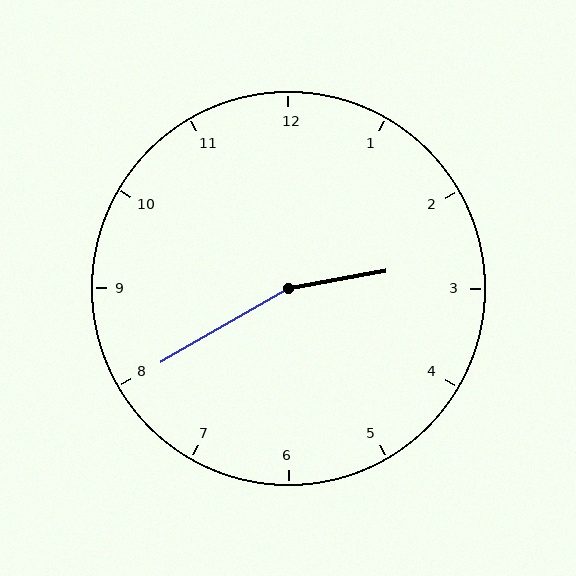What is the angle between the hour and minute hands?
Approximately 160 degrees.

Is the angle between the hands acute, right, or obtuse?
It is obtuse.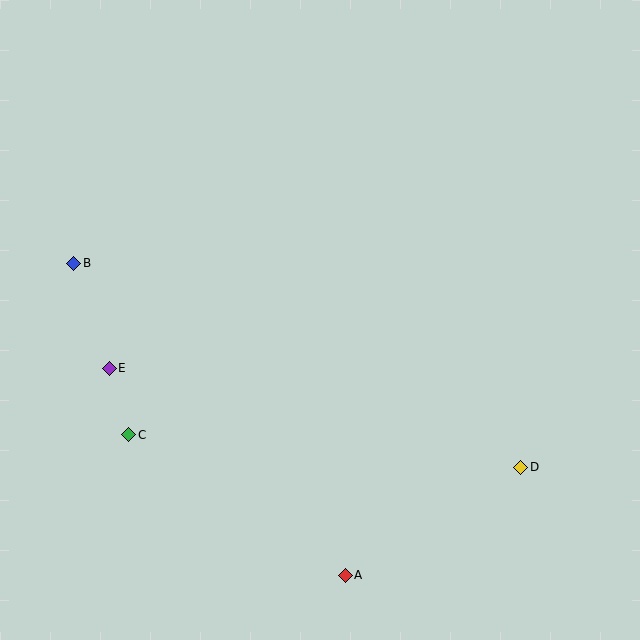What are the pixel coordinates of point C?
Point C is at (129, 435).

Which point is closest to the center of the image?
Point E at (109, 368) is closest to the center.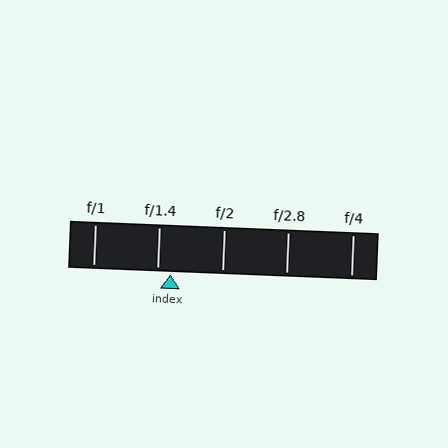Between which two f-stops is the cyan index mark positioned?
The index mark is between f/1.4 and f/2.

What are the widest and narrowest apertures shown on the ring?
The widest aperture shown is f/1 and the narrowest is f/4.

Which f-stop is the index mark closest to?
The index mark is closest to f/1.4.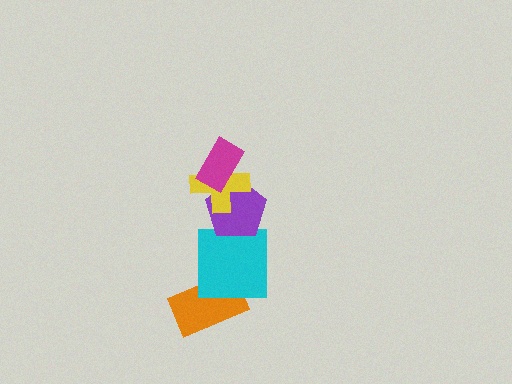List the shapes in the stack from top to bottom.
From top to bottom: the magenta rectangle, the yellow cross, the purple pentagon, the cyan square, the orange rectangle.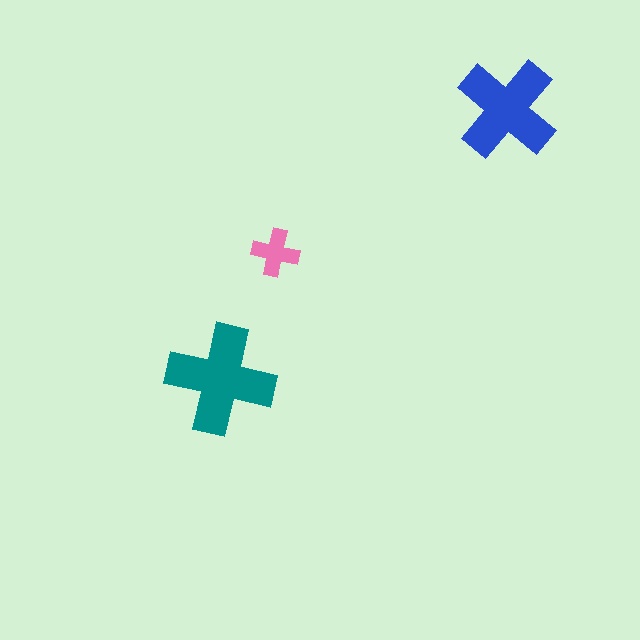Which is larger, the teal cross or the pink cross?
The teal one.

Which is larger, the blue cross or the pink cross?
The blue one.